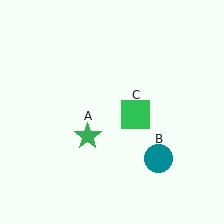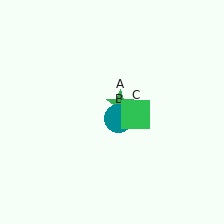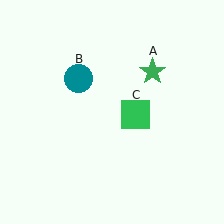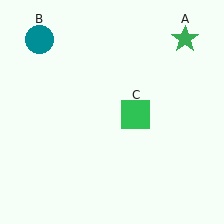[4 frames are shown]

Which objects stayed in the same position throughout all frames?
Green square (object C) remained stationary.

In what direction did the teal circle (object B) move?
The teal circle (object B) moved up and to the left.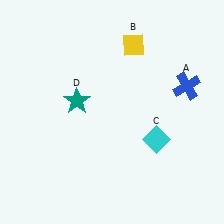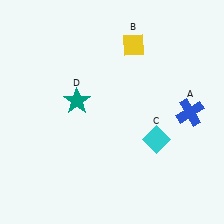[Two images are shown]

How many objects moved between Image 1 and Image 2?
1 object moved between the two images.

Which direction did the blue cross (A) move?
The blue cross (A) moved down.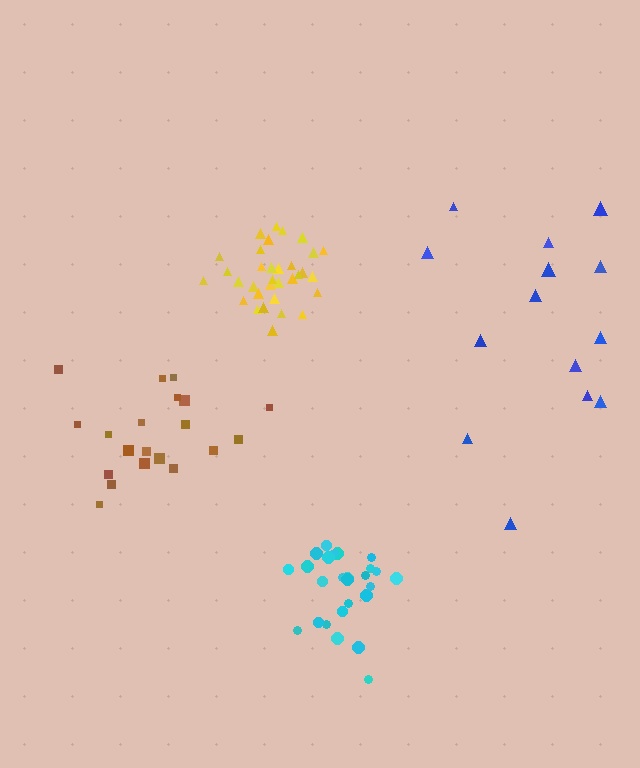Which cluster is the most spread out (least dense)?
Blue.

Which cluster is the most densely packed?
Yellow.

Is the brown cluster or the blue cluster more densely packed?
Brown.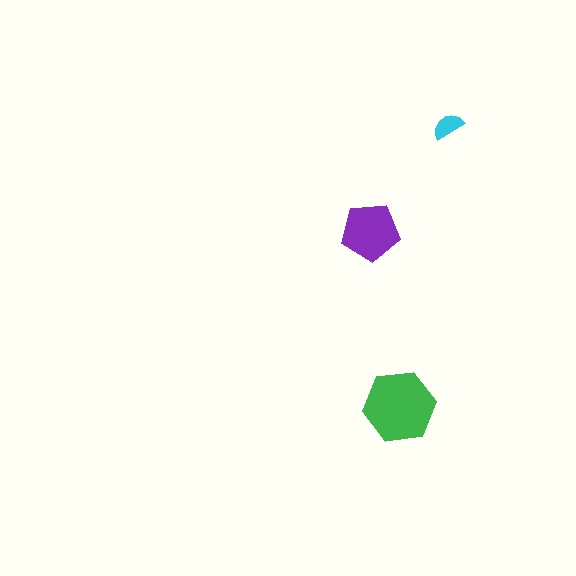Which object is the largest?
The green hexagon.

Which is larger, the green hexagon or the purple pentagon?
The green hexagon.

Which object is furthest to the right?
The cyan semicircle is rightmost.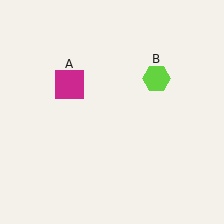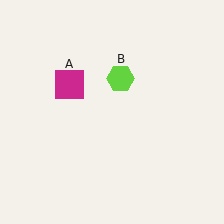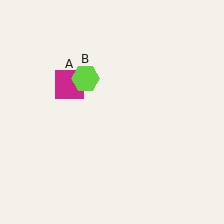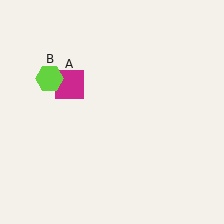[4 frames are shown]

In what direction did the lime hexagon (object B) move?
The lime hexagon (object B) moved left.